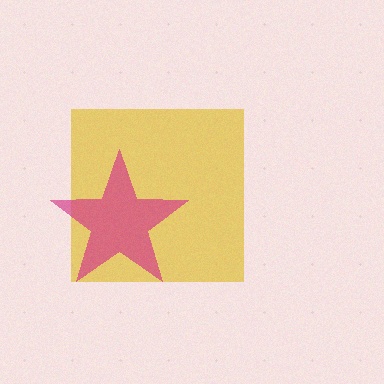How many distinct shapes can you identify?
There are 2 distinct shapes: a yellow square, a magenta star.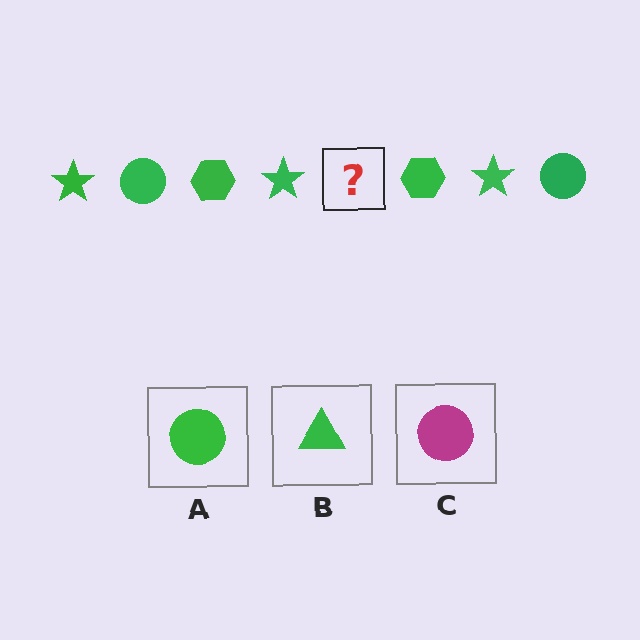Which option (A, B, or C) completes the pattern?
A.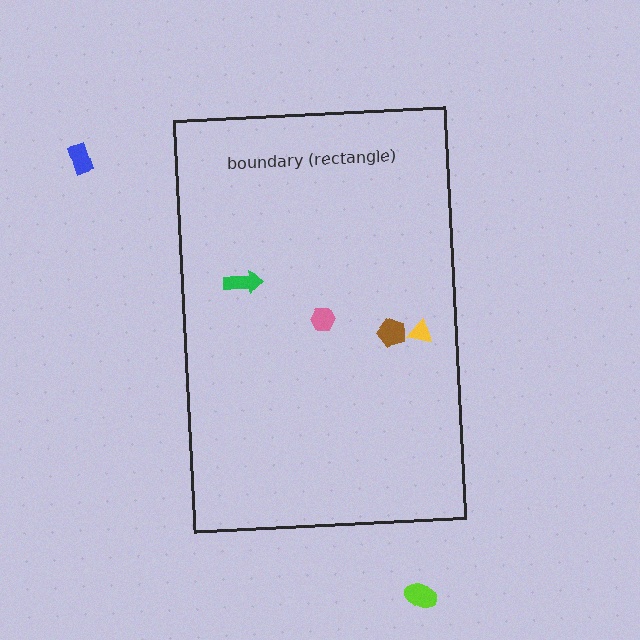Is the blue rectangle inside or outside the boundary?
Outside.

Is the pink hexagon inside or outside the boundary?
Inside.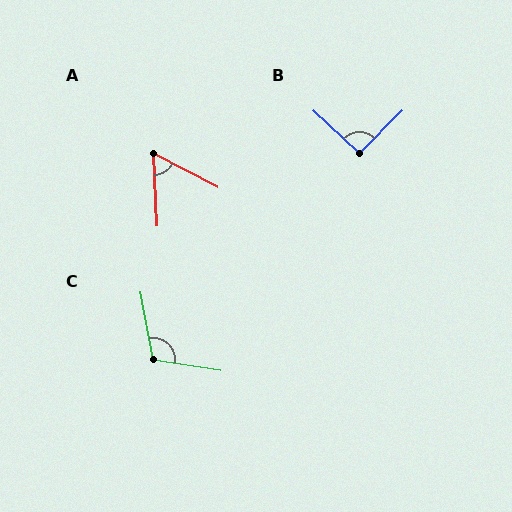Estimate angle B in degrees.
Approximately 92 degrees.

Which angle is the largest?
C, at approximately 109 degrees.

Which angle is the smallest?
A, at approximately 60 degrees.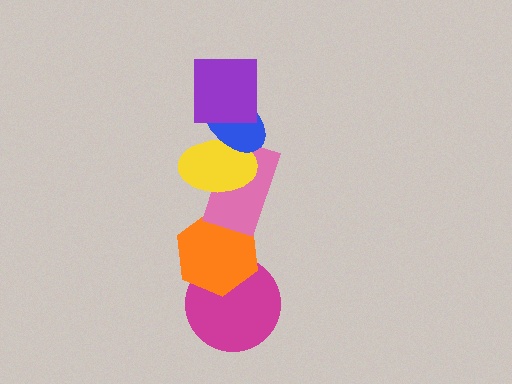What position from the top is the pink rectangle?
The pink rectangle is 4th from the top.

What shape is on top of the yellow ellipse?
The blue ellipse is on top of the yellow ellipse.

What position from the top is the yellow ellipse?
The yellow ellipse is 3rd from the top.